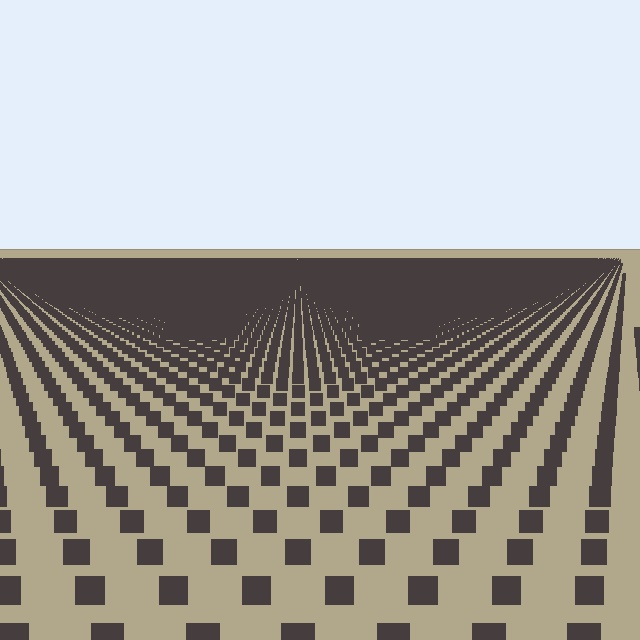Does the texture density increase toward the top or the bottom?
Density increases toward the top.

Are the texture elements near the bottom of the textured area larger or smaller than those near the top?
Larger. Near the bottom, elements are closer to the viewer and appear at a bigger on-screen size.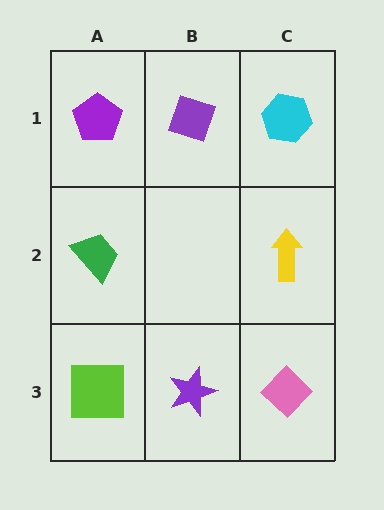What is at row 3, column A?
A lime square.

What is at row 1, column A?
A purple pentagon.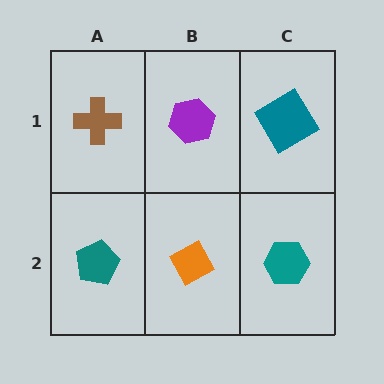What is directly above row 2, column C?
A teal diamond.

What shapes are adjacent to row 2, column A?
A brown cross (row 1, column A), an orange diamond (row 2, column B).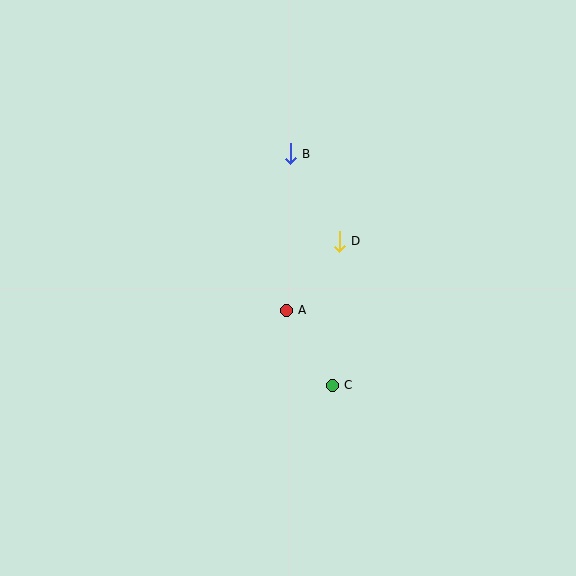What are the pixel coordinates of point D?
Point D is at (339, 241).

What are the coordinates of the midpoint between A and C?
The midpoint between A and C is at (309, 348).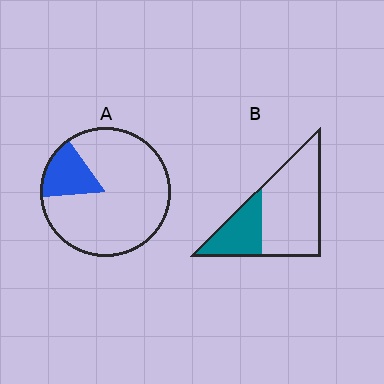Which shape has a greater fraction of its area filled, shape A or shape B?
Shape B.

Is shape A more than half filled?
No.